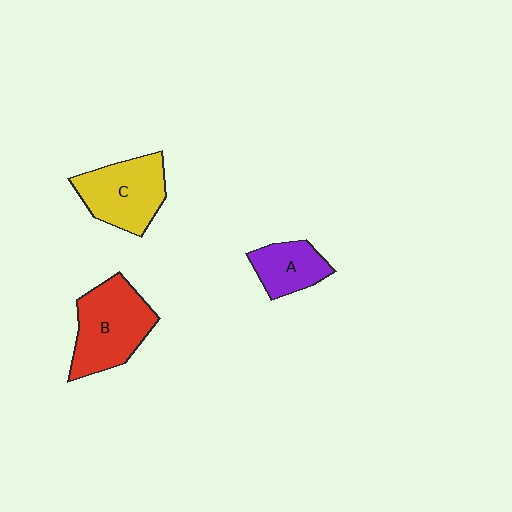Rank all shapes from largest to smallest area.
From largest to smallest: B (red), C (yellow), A (purple).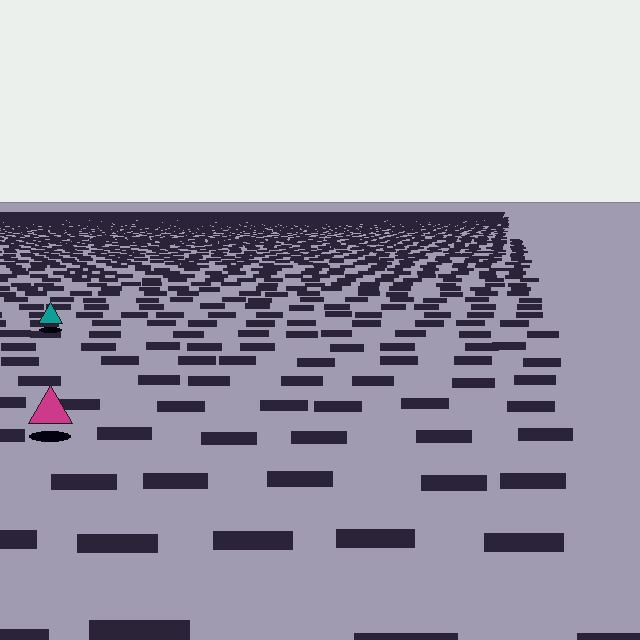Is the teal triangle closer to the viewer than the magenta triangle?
No. The magenta triangle is closer — you can tell from the texture gradient: the ground texture is coarser near it.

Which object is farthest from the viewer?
The teal triangle is farthest from the viewer. It appears smaller and the ground texture around it is denser.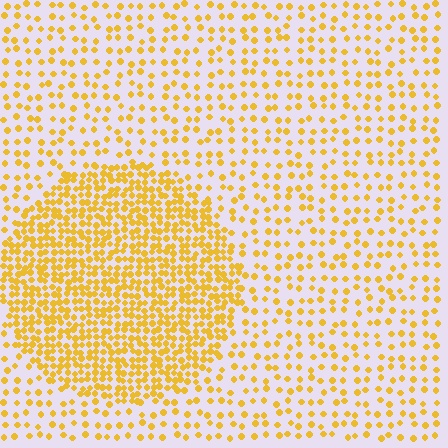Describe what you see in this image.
The image contains small yellow elements arranged at two different densities. A circle-shaped region is visible where the elements are more densely packed than the surrounding area.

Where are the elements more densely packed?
The elements are more densely packed inside the circle boundary.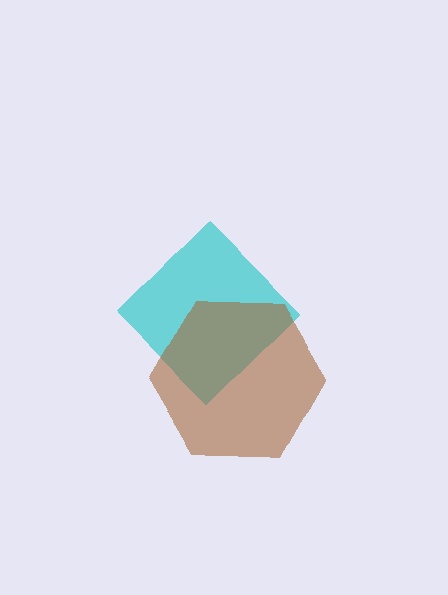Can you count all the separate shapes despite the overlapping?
Yes, there are 2 separate shapes.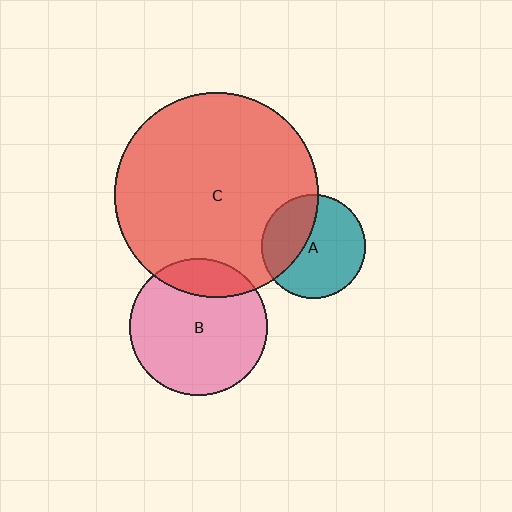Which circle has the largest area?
Circle C (red).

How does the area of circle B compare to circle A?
Approximately 1.7 times.